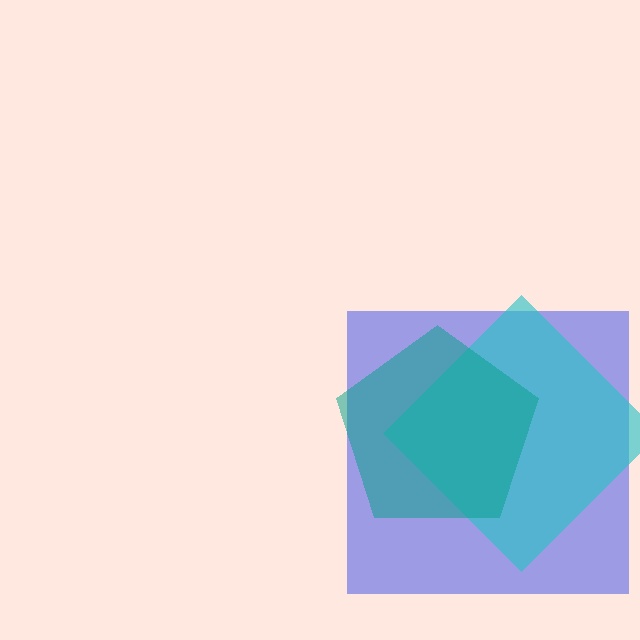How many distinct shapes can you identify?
There are 3 distinct shapes: a blue square, a cyan diamond, a teal pentagon.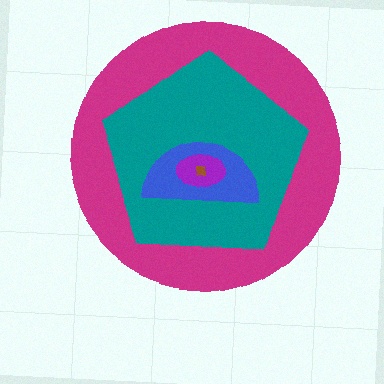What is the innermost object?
The brown square.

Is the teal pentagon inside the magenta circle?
Yes.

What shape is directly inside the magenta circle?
The teal pentagon.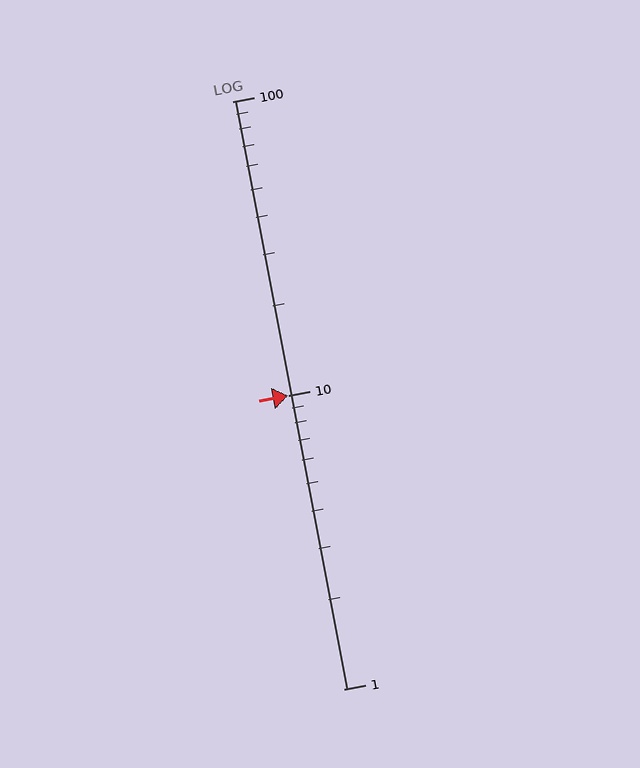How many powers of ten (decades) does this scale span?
The scale spans 2 decades, from 1 to 100.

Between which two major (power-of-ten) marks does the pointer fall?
The pointer is between 10 and 100.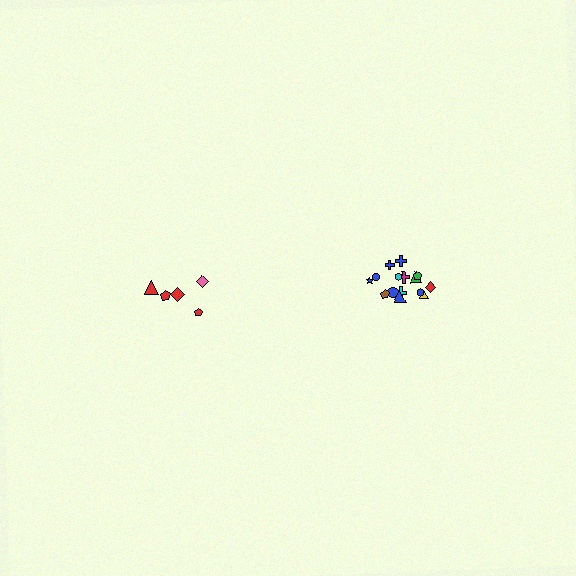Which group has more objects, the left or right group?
The right group.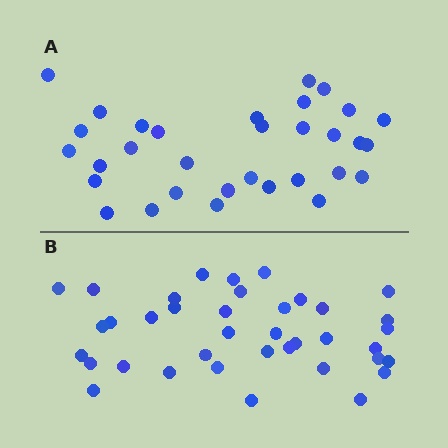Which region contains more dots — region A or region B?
Region B (the bottom region) has more dots.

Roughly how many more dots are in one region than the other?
Region B has about 6 more dots than region A.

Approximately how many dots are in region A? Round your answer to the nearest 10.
About 30 dots. (The exact count is 32, which rounds to 30.)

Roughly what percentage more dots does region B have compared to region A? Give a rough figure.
About 20% more.